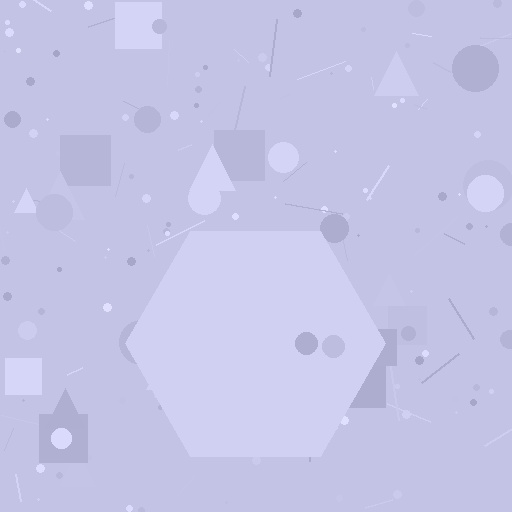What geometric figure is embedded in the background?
A hexagon is embedded in the background.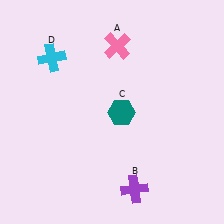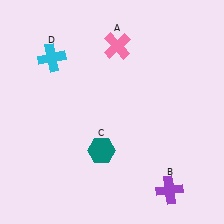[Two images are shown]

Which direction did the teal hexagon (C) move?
The teal hexagon (C) moved down.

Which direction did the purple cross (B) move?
The purple cross (B) moved right.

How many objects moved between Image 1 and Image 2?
2 objects moved between the two images.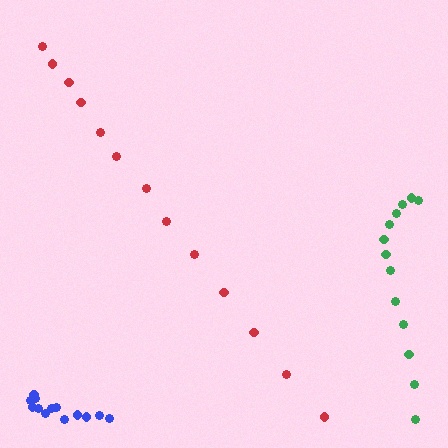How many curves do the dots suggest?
There are 3 distinct paths.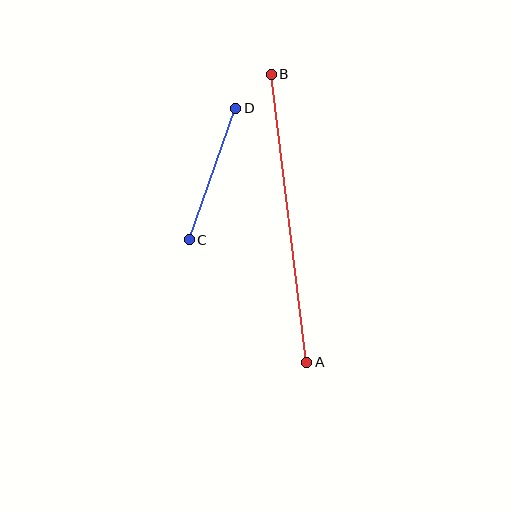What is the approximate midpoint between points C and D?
The midpoint is at approximately (213, 174) pixels.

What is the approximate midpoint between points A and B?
The midpoint is at approximately (289, 218) pixels.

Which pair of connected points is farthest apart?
Points A and B are farthest apart.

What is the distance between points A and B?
The distance is approximately 290 pixels.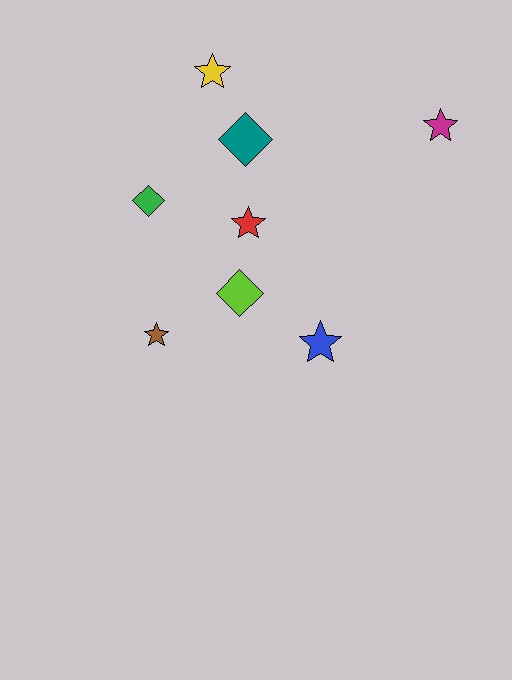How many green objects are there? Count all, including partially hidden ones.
There is 1 green object.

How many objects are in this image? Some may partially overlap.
There are 8 objects.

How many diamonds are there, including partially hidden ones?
There are 3 diamonds.